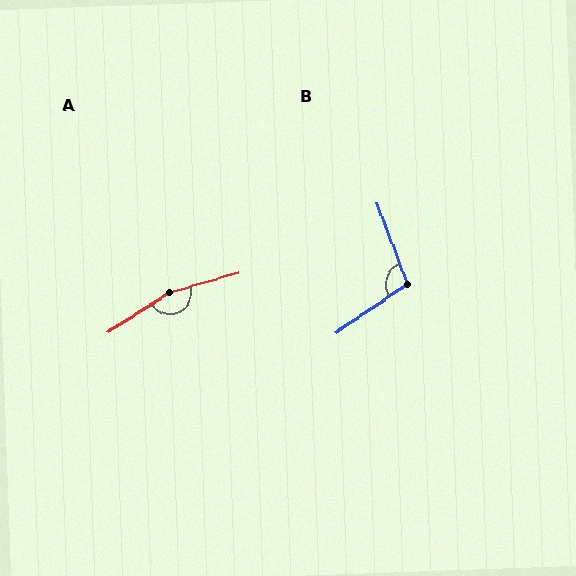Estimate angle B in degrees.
Approximately 103 degrees.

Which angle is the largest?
A, at approximately 163 degrees.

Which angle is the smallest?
B, at approximately 103 degrees.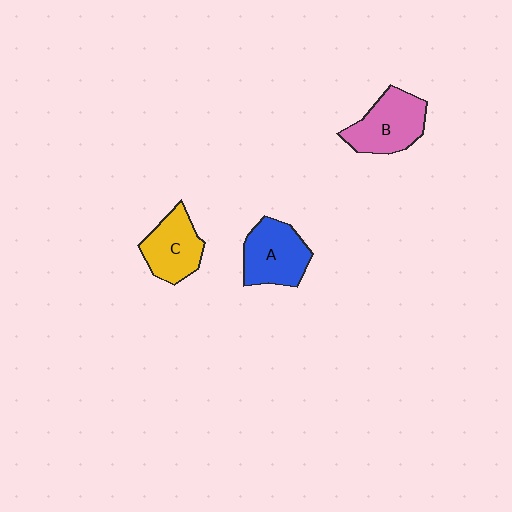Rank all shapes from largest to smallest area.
From largest to smallest: B (pink), A (blue), C (yellow).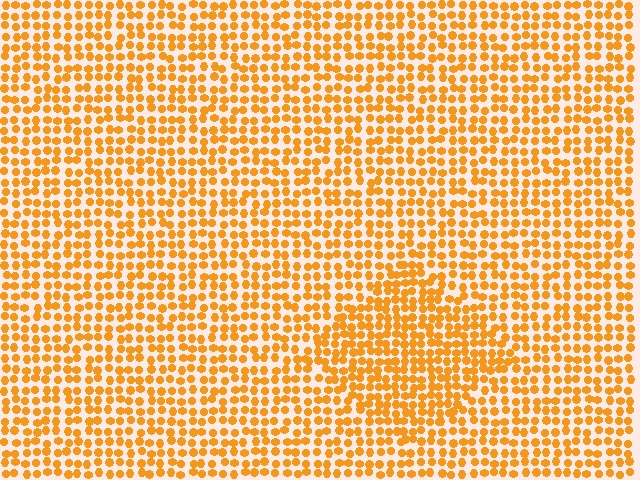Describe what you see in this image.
The image contains small orange elements arranged at two different densities. A diamond-shaped region is visible where the elements are more densely packed than the surrounding area.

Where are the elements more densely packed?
The elements are more densely packed inside the diamond boundary.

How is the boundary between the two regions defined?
The boundary is defined by a change in element density (approximately 1.4x ratio). All elements are the same color, size, and shape.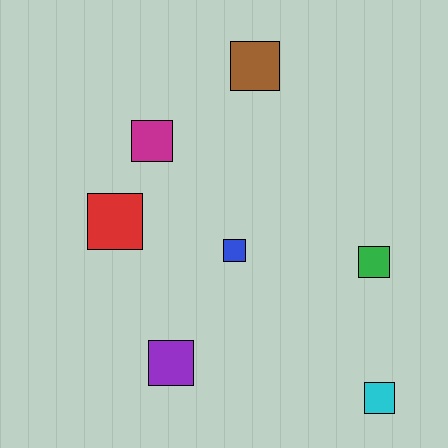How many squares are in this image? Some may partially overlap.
There are 7 squares.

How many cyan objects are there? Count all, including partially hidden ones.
There is 1 cyan object.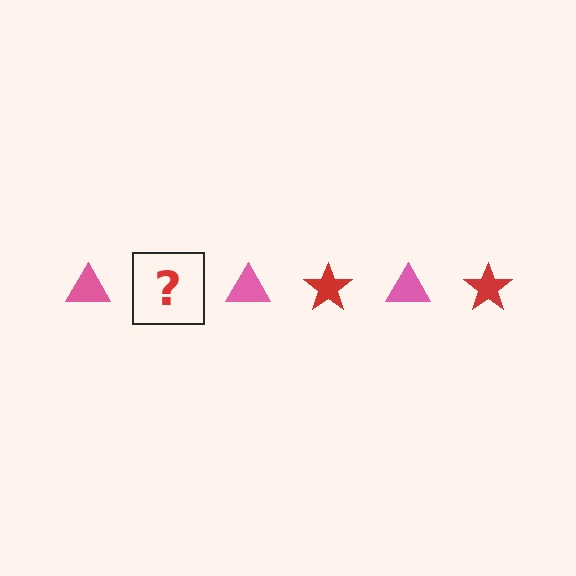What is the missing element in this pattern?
The missing element is a red star.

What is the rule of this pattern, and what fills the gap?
The rule is that the pattern alternates between pink triangle and red star. The gap should be filled with a red star.